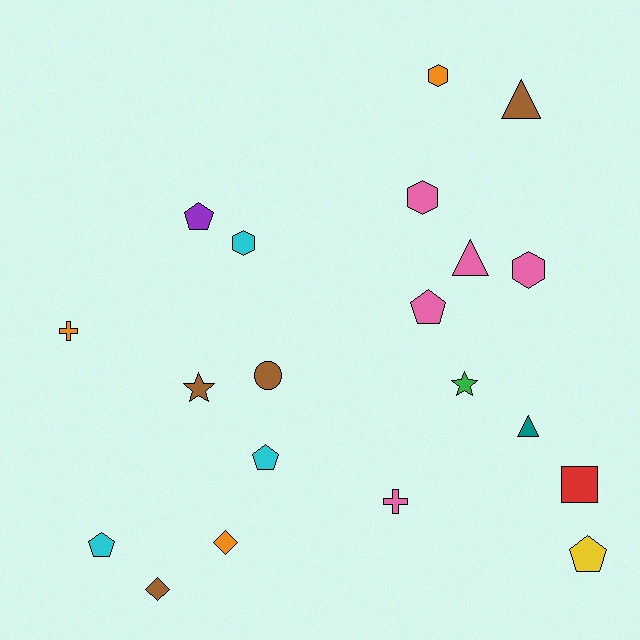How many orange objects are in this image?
There are 3 orange objects.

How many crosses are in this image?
There are 2 crosses.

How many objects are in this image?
There are 20 objects.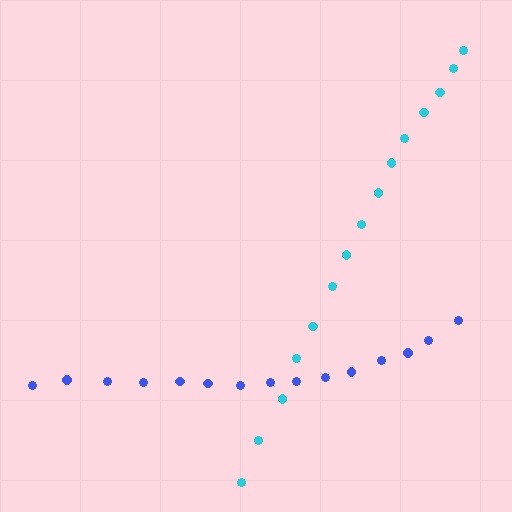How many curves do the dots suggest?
There are 2 distinct paths.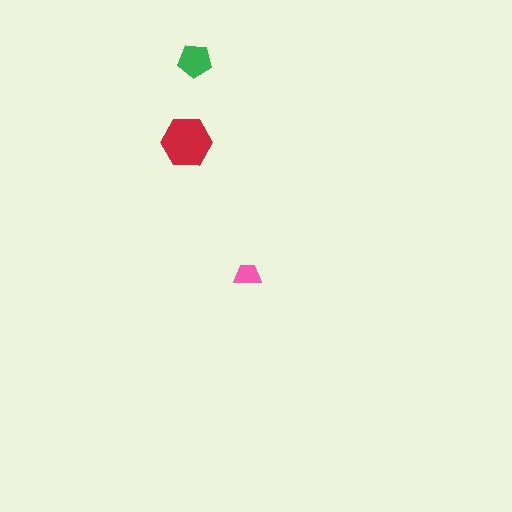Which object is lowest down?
The pink trapezoid is bottommost.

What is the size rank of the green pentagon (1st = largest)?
2nd.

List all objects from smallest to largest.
The pink trapezoid, the green pentagon, the red hexagon.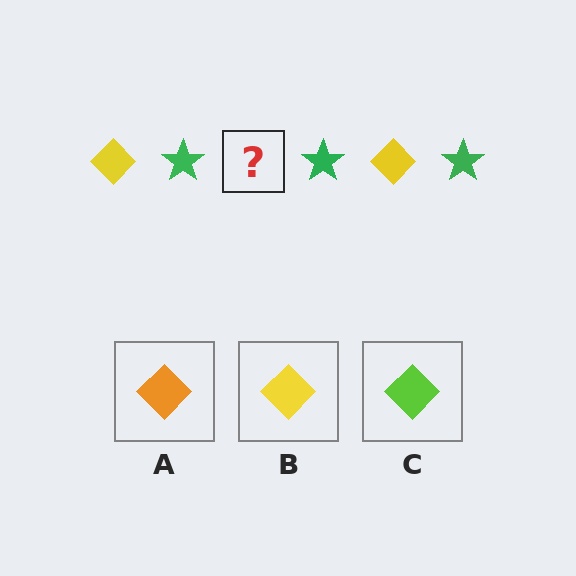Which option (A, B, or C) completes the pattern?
B.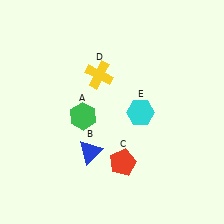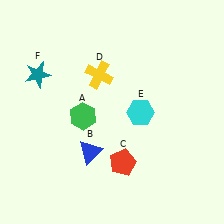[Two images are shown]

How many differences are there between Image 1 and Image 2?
There is 1 difference between the two images.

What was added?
A teal star (F) was added in Image 2.